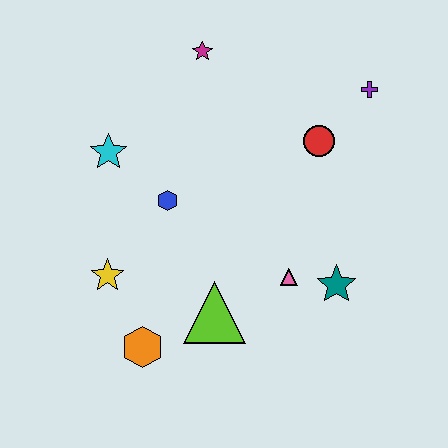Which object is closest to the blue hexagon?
The cyan star is closest to the blue hexagon.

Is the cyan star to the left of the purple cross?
Yes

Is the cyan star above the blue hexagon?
Yes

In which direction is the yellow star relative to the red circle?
The yellow star is to the left of the red circle.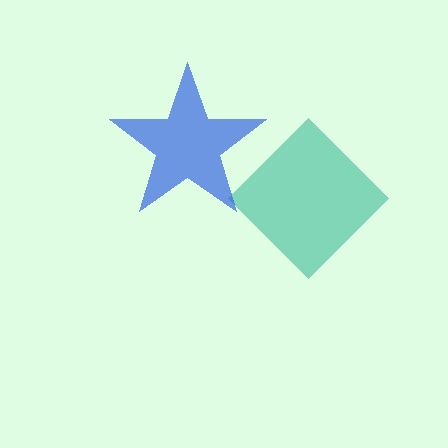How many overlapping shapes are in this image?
There are 2 overlapping shapes in the image.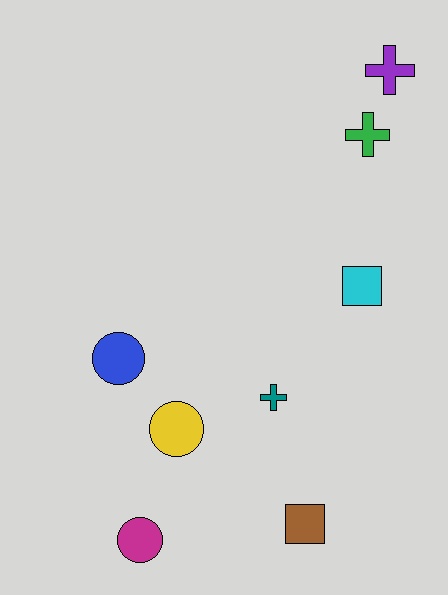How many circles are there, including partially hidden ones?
There are 3 circles.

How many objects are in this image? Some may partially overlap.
There are 8 objects.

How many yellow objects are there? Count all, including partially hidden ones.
There is 1 yellow object.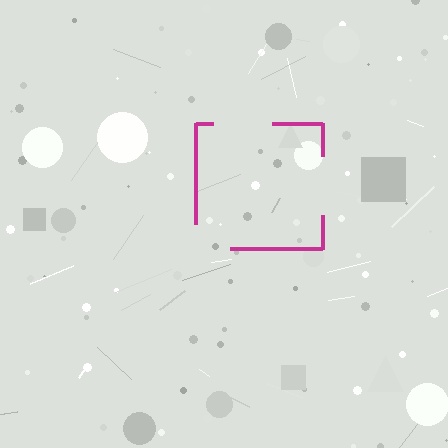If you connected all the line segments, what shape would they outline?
They would outline a square.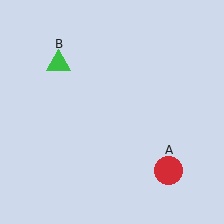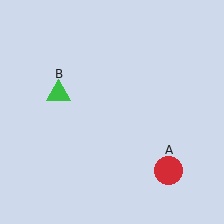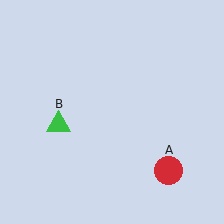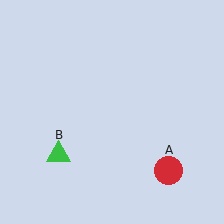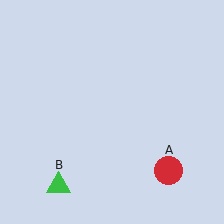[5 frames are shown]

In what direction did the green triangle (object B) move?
The green triangle (object B) moved down.